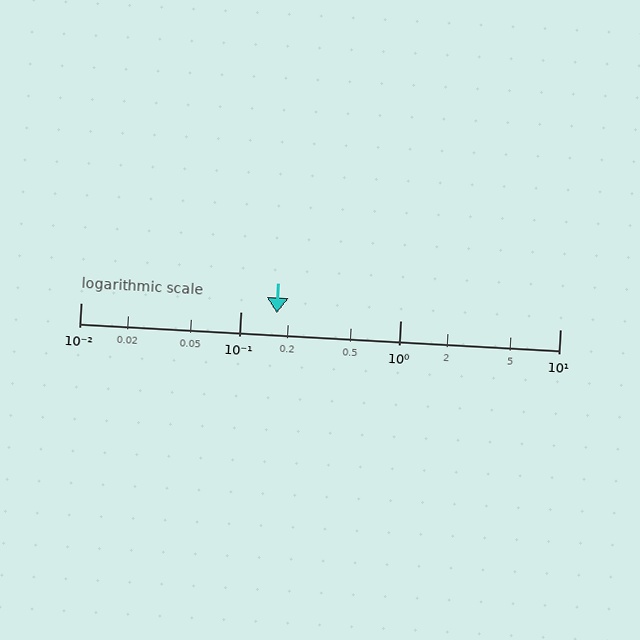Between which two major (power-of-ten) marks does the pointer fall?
The pointer is between 0.1 and 1.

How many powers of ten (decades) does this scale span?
The scale spans 3 decades, from 0.01 to 10.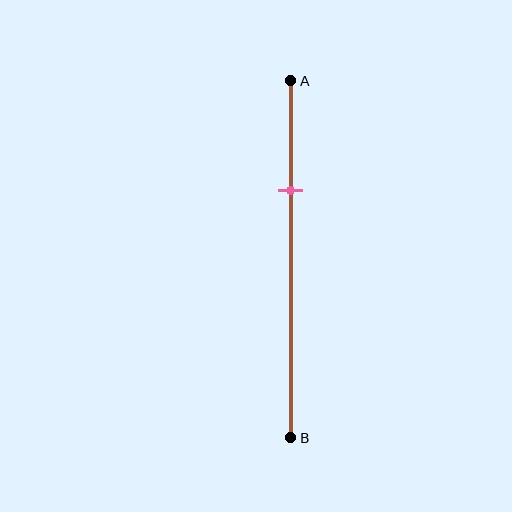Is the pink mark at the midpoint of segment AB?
No, the mark is at about 30% from A, not at the 50% midpoint.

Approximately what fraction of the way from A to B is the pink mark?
The pink mark is approximately 30% of the way from A to B.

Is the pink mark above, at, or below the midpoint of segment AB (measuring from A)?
The pink mark is above the midpoint of segment AB.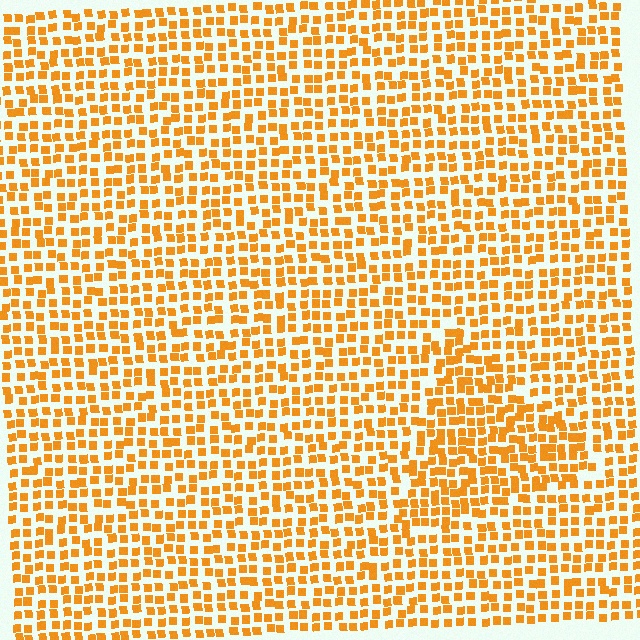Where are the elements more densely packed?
The elements are more densely packed inside the triangle boundary.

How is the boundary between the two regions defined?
The boundary is defined by a change in element density (approximately 1.4x ratio). All elements are the same color, size, and shape.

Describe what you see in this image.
The image contains small orange elements arranged at two different densities. A triangle-shaped region is visible where the elements are more densely packed than the surrounding area.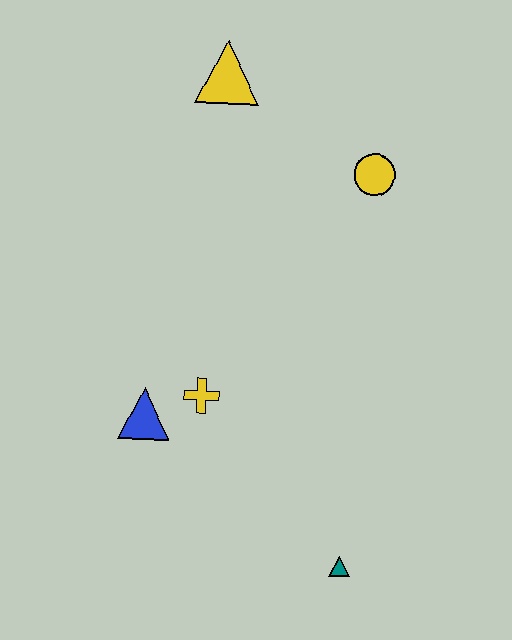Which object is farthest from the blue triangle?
The yellow triangle is farthest from the blue triangle.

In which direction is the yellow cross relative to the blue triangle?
The yellow cross is to the right of the blue triangle.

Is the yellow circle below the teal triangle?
No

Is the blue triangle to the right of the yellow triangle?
No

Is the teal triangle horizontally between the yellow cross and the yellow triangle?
No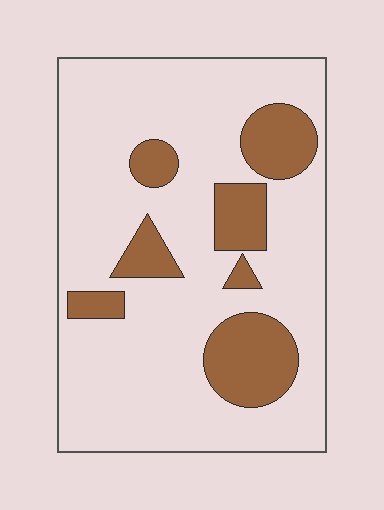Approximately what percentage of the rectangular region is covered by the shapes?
Approximately 20%.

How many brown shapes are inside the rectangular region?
7.